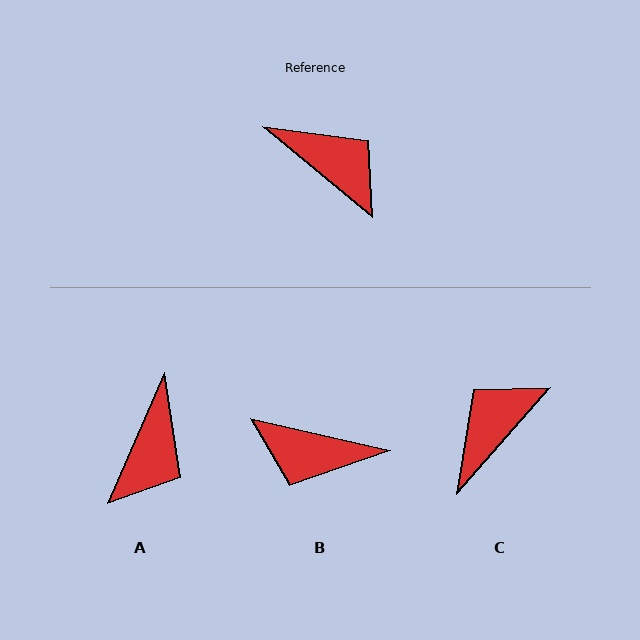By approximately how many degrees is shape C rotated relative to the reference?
Approximately 88 degrees counter-clockwise.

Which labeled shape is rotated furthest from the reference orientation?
B, about 153 degrees away.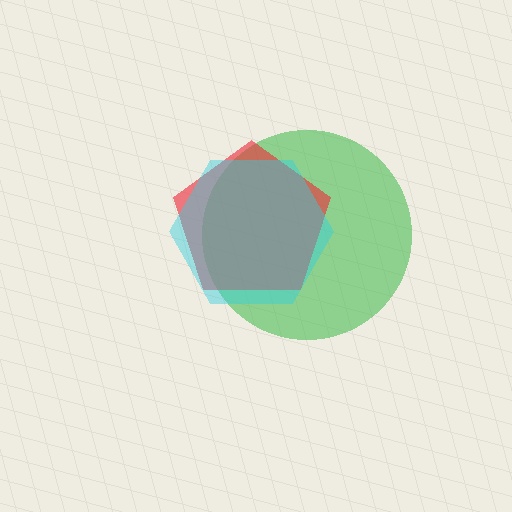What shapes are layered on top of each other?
The layered shapes are: a green circle, a red pentagon, a cyan hexagon.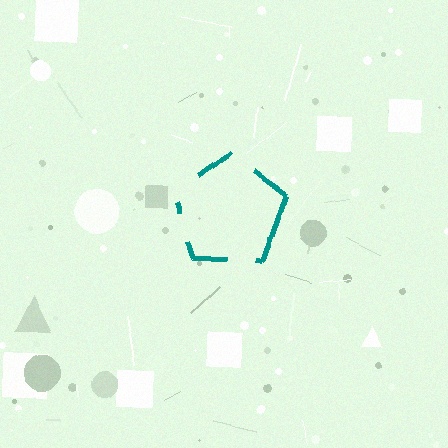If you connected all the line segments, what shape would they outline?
They would outline a pentagon.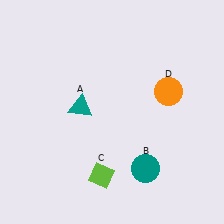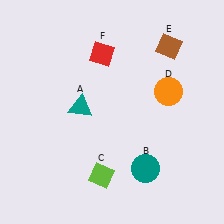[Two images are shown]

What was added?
A brown diamond (E), a red diamond (F) were added in Image 2.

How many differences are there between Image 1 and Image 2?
There are 2 differences between the two images.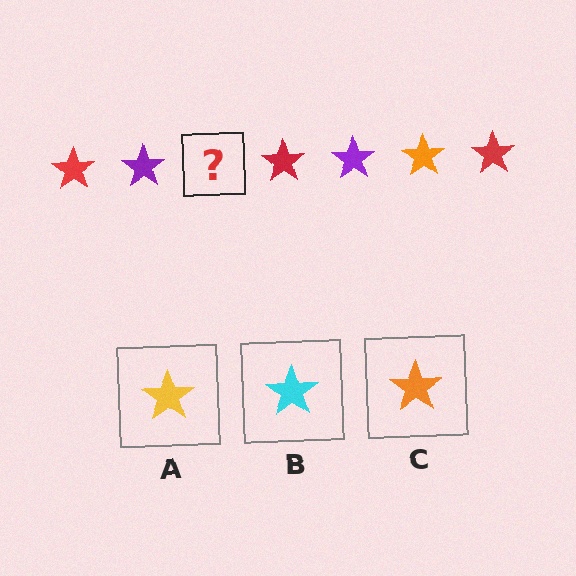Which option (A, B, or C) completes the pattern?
C.